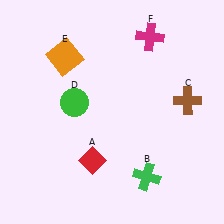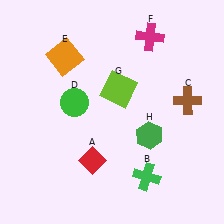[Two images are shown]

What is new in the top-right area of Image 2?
A lime square (G) was added in the top-right area of Image 2.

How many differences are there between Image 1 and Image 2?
There are 2 differences between the two images.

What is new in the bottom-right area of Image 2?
A green hexagon (H) was added in the bottom-right area of Image 2.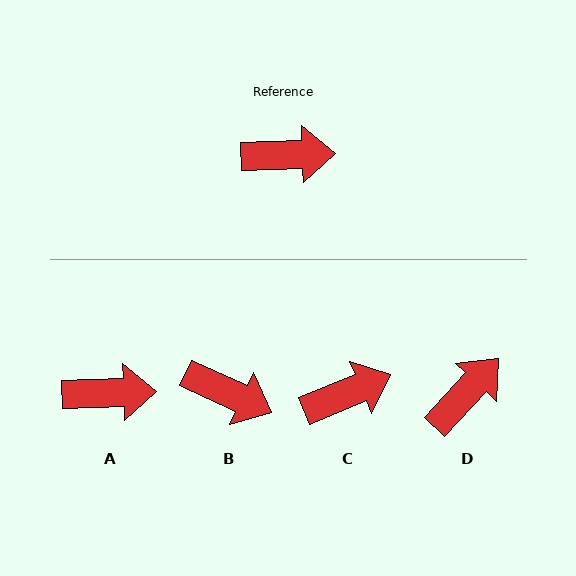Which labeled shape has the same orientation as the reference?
A.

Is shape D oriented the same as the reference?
No, it is off by about 45 degrees.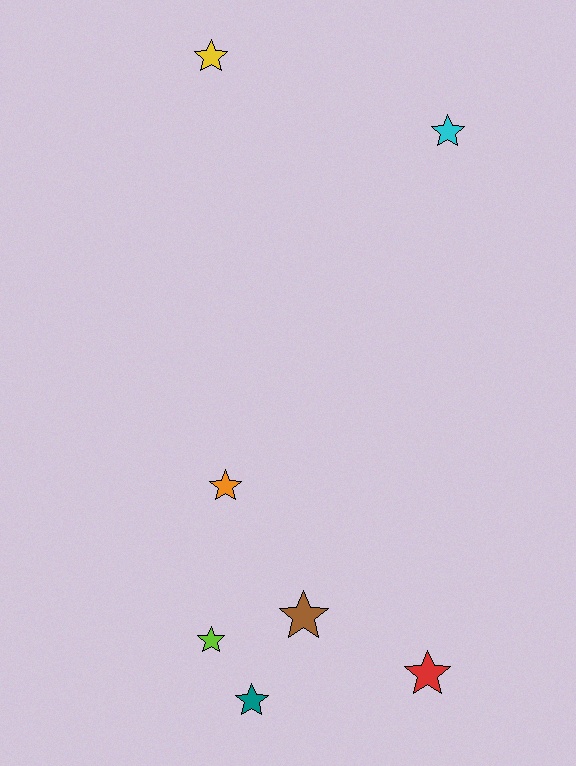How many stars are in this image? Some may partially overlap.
There are 7 stars.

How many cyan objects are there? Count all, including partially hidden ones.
There is 1 cyan object.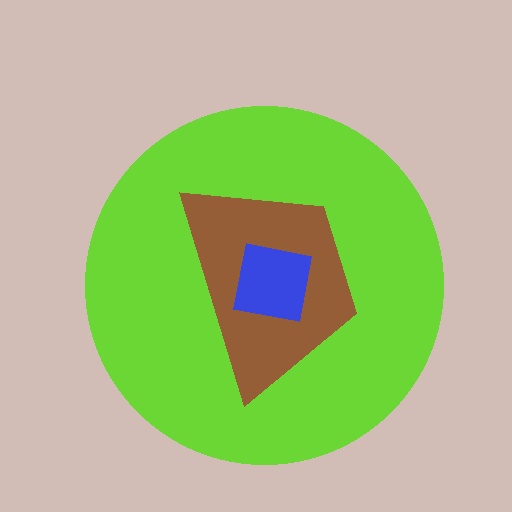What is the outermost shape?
The lime circle.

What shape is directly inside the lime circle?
The brown trapezoid.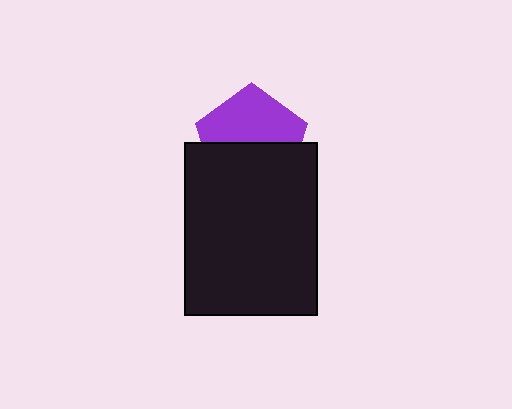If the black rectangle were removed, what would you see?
You would see the complete purple pentagon.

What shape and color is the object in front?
The object in front is a black rectangle.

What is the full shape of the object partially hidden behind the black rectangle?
The partially hidden object is a purple pentagon.